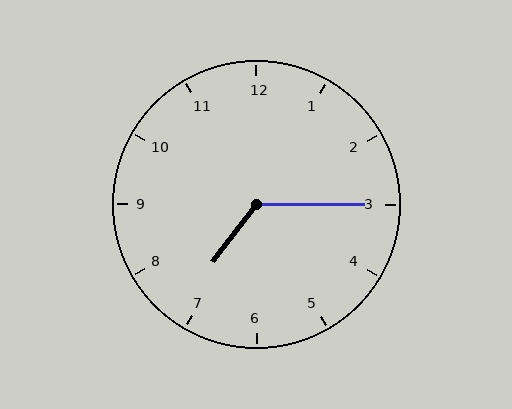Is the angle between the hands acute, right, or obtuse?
It is obtuse.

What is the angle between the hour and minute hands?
Approximately 128 degrees.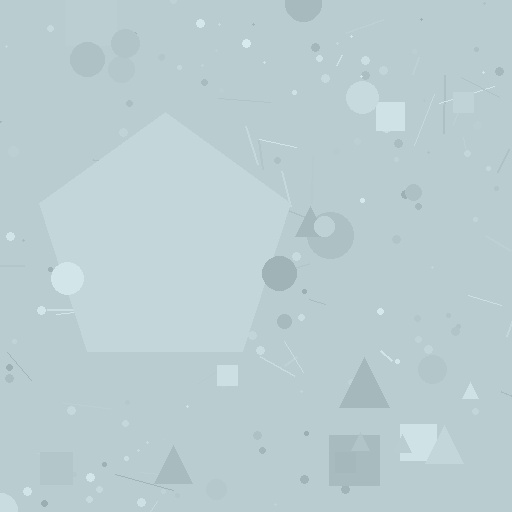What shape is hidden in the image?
A pentagon is hidden in the image.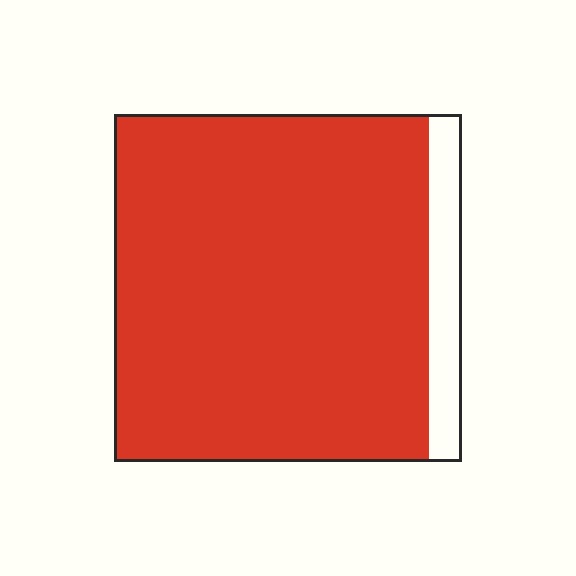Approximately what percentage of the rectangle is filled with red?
Approximately 90%.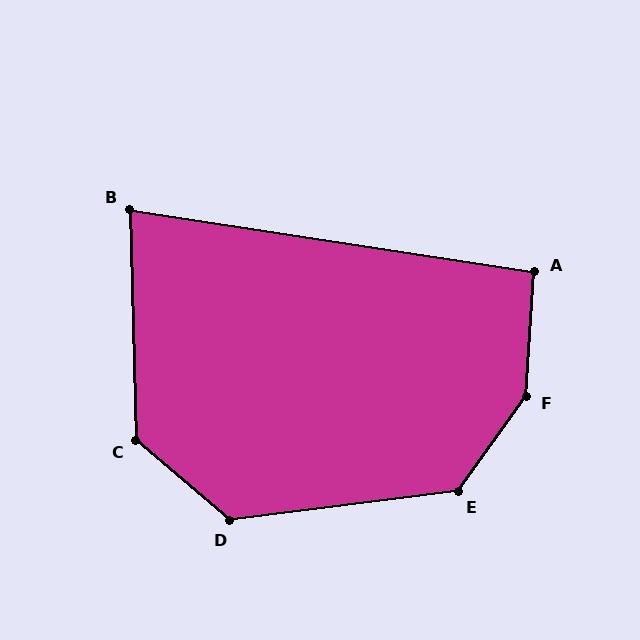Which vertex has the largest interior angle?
F, at approximately 148 degrees.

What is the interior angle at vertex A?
Approximately 95 degrees (approximately right).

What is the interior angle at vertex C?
Approximately 132 degrees (obtuse).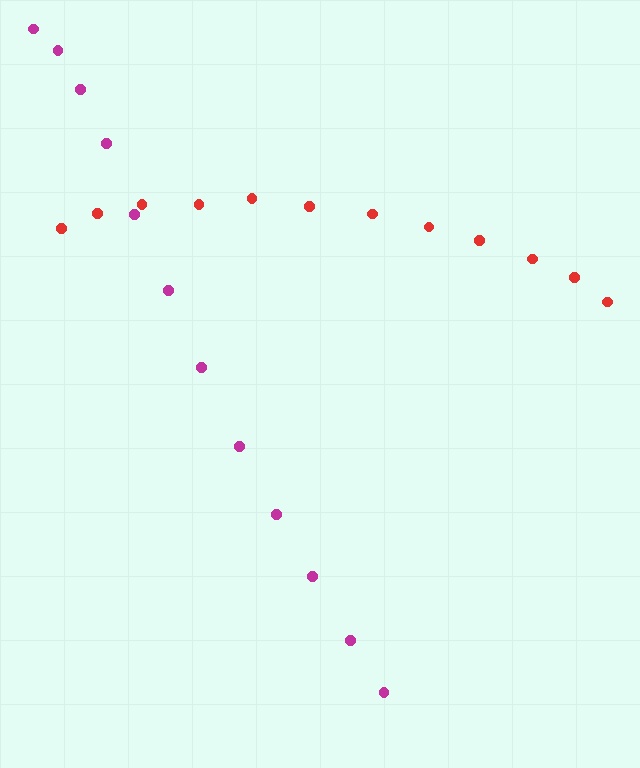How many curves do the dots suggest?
There are 2 distinct paths.